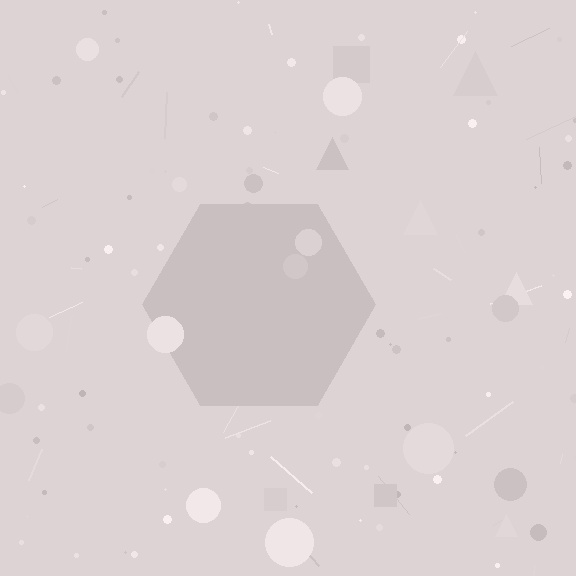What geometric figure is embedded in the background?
A hexagon is embedded in the background.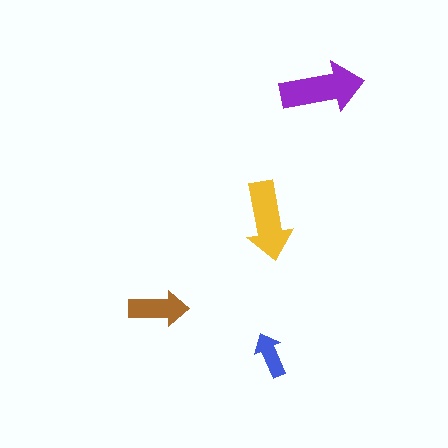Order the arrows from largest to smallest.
the purple one, the yellow one, the brown one, the blue one.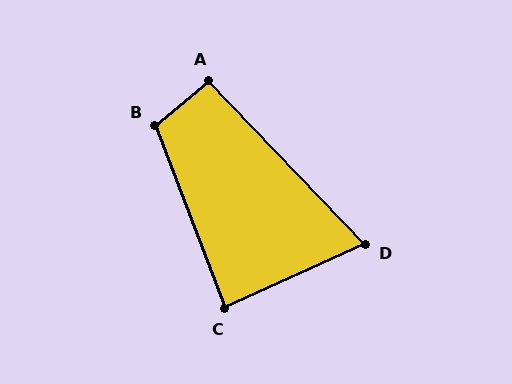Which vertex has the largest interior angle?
B, at approximately 109 degrees.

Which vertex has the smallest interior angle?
D, at approximately 71 degrees.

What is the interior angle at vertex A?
Approximately 94 degrees (approximately right).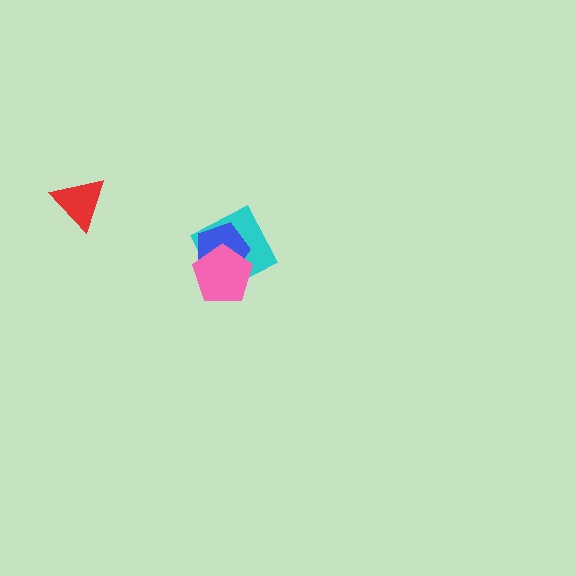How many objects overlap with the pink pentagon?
2 objects overlap with the pink pentagon.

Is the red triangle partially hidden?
No, no other shape covers it.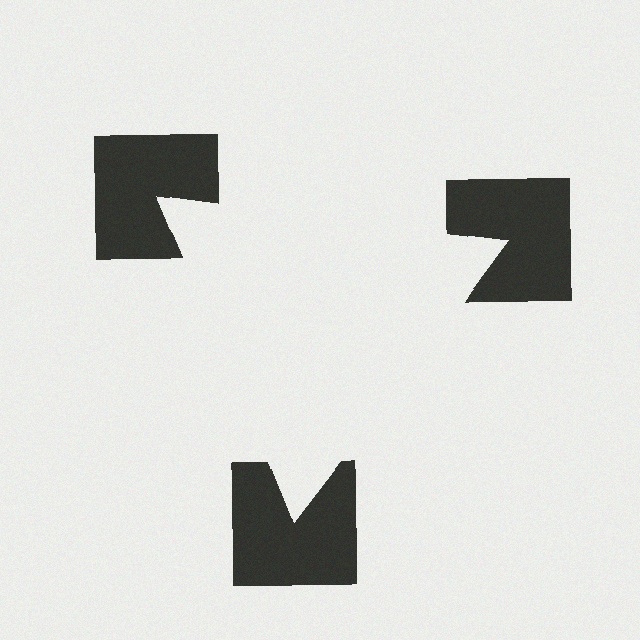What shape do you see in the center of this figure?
An illusory triangle — its edges are inferred from the aligned wedge cuts in the notched squares, not physically drawn.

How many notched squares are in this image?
There are 3 — one at each vertex of the illusory triangle.